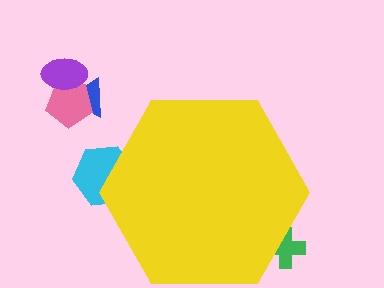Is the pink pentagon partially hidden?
No, the pink pentagon is fully visible.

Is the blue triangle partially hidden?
No, the blue triangle is fully visible.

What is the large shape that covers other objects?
A yellow hexagon.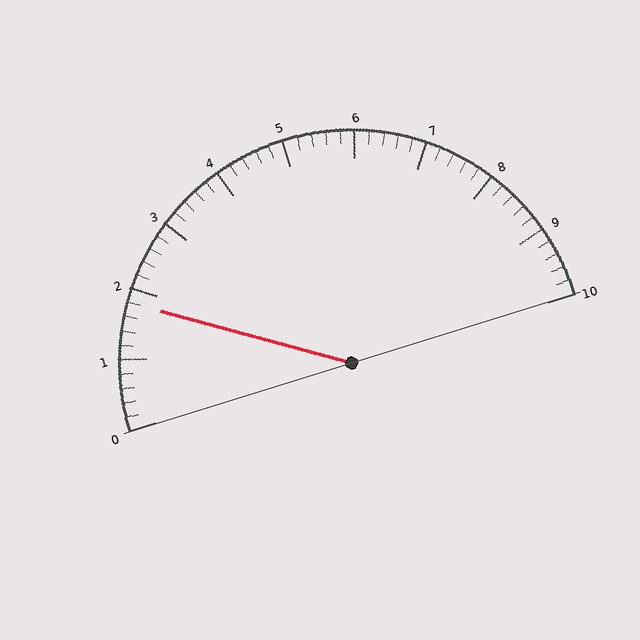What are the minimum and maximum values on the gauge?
The gauge ranges from 0 to 10.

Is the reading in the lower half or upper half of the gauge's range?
The reading is in the lower half of the range (0 to 10).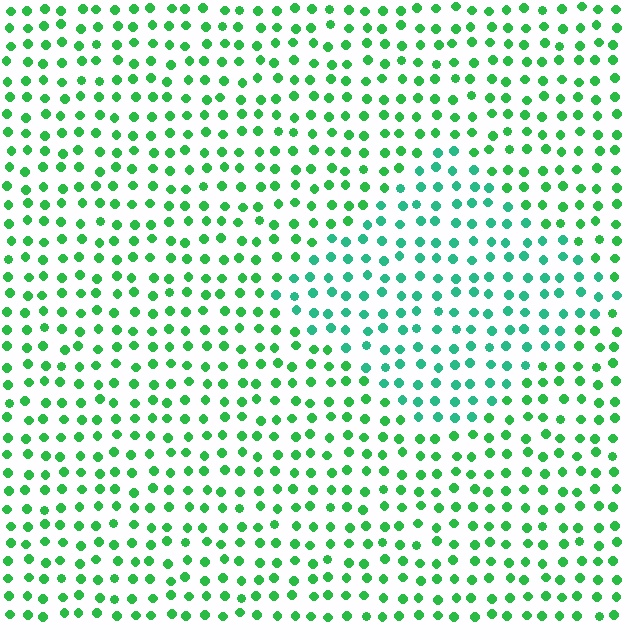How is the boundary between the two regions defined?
The boundary is defined purely by a slight shift in hue (about 27 degrees). Spacing, size, and orientation are identical on both sides.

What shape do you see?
I see a diamond.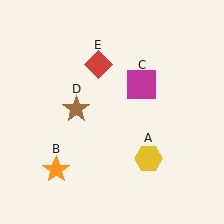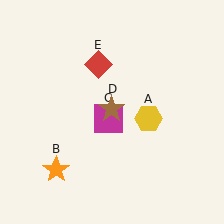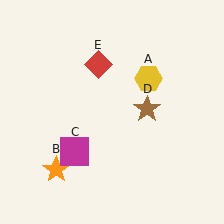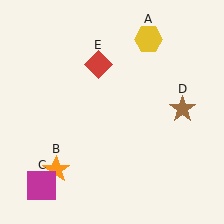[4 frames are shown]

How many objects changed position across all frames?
3 objects changed position: yellow hexagon (object A), magenta square (object C), brown star (object D).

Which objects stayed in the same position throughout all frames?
Orange star (object B) and red diamond (object E) remained stationary.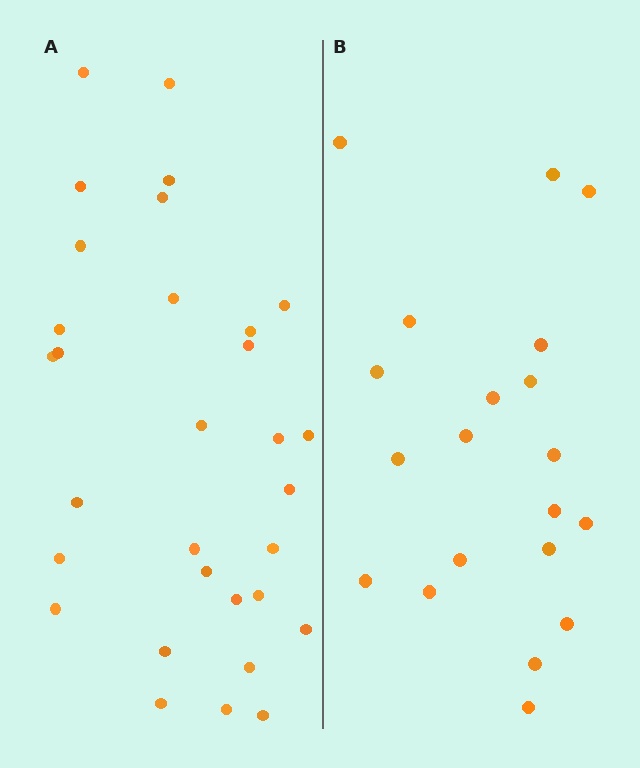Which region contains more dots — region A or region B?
Region A (the left region) has more dots.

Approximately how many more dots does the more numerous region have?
Region A has roughly 12 or so more dots than region B.